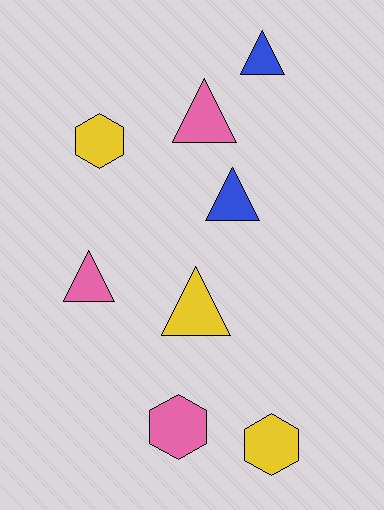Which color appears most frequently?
Pink, with 3 objects.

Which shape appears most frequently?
Triangle, with 5 objects.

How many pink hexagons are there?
There is 1 pink hexagon.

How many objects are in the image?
There are 8 objects.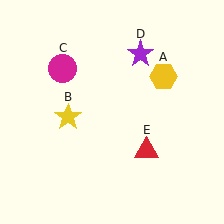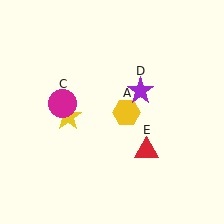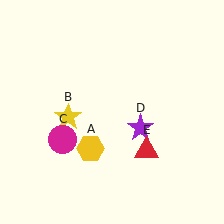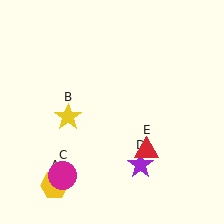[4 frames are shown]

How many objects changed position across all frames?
3 objects changed position: yellow hexagon (object A), magenta circle (object C), purple star (object D).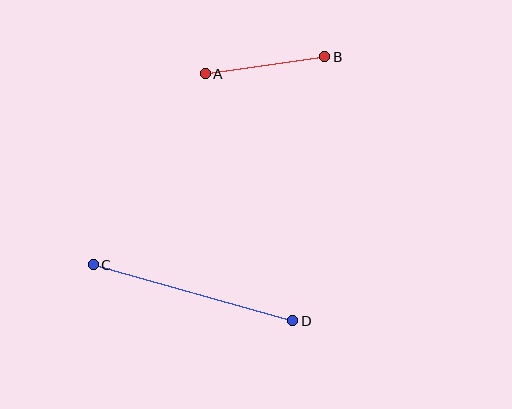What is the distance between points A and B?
The distance is approximately 121 pixels.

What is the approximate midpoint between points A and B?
The midpoint is at approximately (265, 65) pixels.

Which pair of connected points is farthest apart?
Points C and D are farthest apart.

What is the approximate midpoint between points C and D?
The midpoint is at approximately (193, 293) pixels.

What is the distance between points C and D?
The distance is approximately 207 pixels.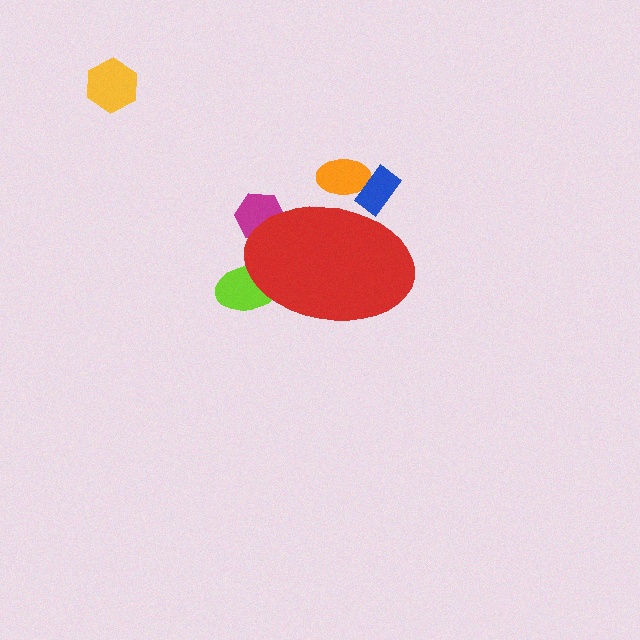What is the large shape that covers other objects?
A red ellipse.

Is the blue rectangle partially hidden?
Yes, the blue rectangle is partially hidden behind the red ellipse.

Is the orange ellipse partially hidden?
Yes, the orange ellipse is partially hidden behind the red ellipse.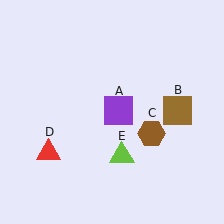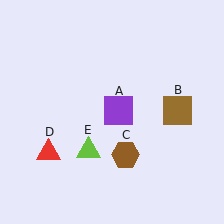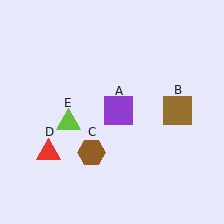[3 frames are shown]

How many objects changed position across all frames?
2 objects changed position: brown hexagon (object C), lime triangle (object E).